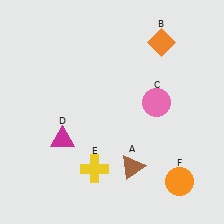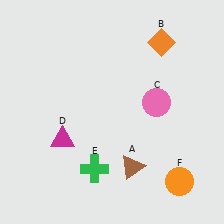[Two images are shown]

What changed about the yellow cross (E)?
In Image 1, E is yellow. In Image 2, it changed to green.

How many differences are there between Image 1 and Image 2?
There is 1 difference between the two images.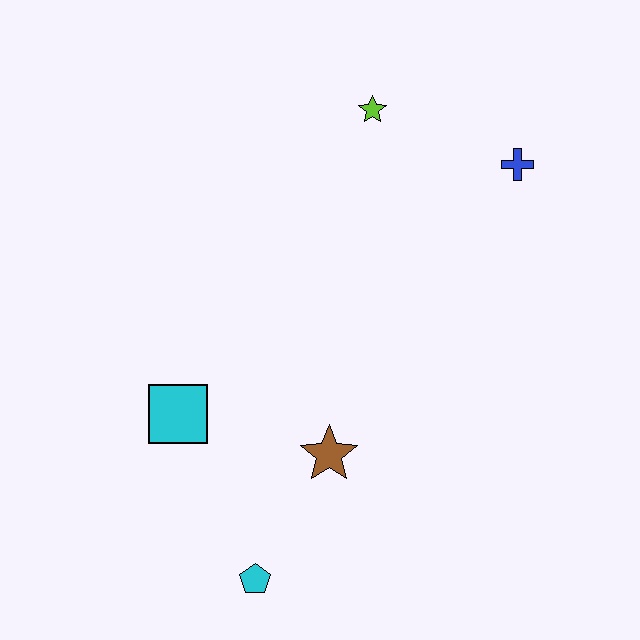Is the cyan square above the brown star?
Yes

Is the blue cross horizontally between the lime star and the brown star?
No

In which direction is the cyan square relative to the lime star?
The cyan square is below the lime star.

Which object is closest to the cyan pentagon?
The brown star is closest to the cyan pentagon.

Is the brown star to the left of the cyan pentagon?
No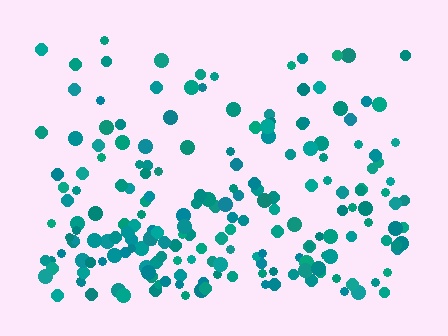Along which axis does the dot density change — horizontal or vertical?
Vertical.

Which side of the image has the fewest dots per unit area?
The top.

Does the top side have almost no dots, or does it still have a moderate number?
Still a moderate number, just noticeably fewer than the bottom.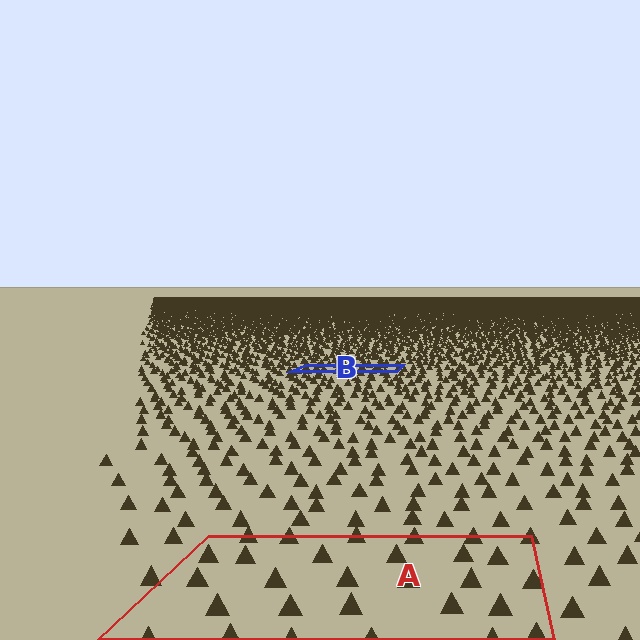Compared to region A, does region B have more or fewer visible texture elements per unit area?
Region B has more texture elements per unit area — they are packed more densely because it is farther away.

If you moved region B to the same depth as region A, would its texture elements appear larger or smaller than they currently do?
They would appear larger. At a closer depth, the same texture elements are projected at a bigger on-screen size.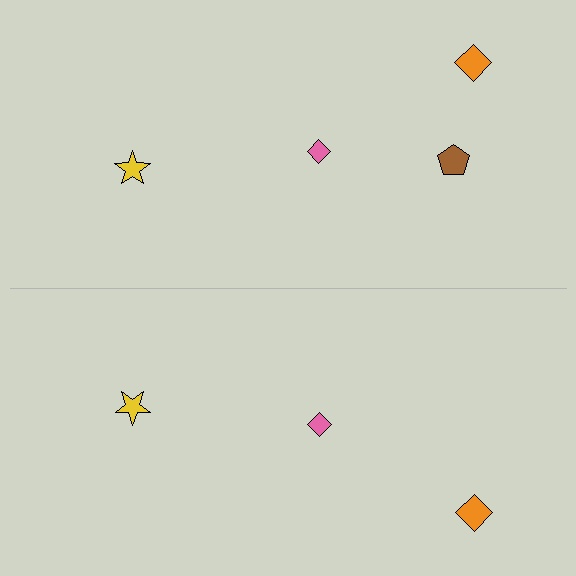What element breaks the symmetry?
A brown pentagon is missing from the bottom side.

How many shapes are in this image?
There are 7 shapes in this image.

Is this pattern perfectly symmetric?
No, the pattern is not perfectly symmetric. A brown pentagon is missing from the bottom side.